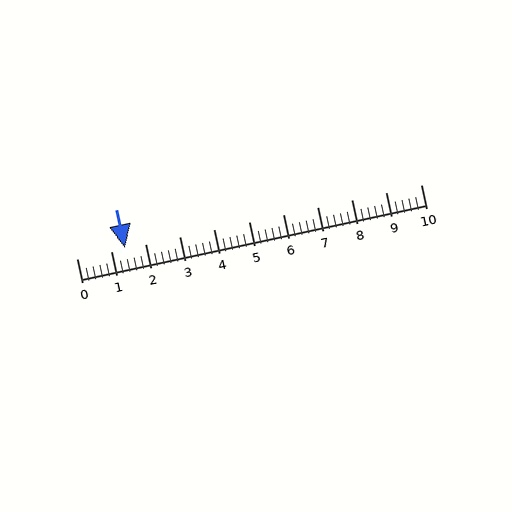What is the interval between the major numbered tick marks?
The major tick marks are spaced 1 units apart.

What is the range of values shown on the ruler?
The ruler shows values from 0 to 10.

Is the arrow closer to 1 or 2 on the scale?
The arrow is closer to 1.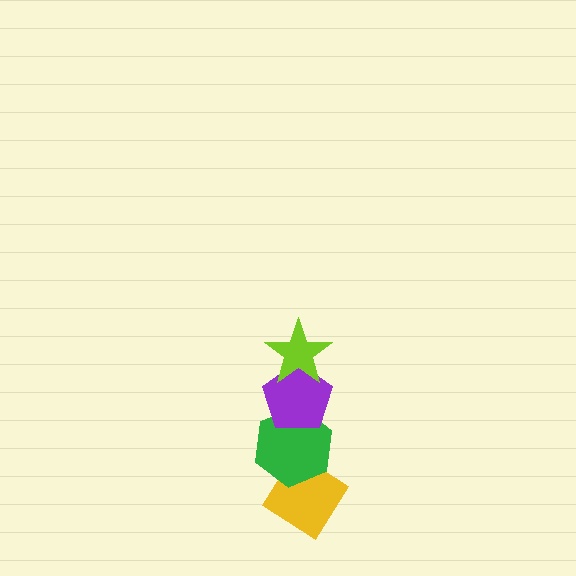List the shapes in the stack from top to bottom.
From top to bottom: the lime star, the purple pentagon, the green hexagon, the yellow diamond.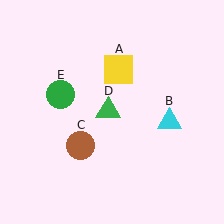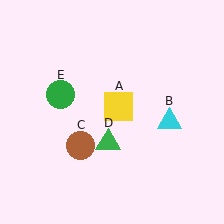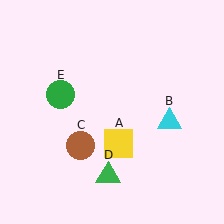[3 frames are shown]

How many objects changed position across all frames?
2 objects changed position: yellow square (object A), green triangle (object D).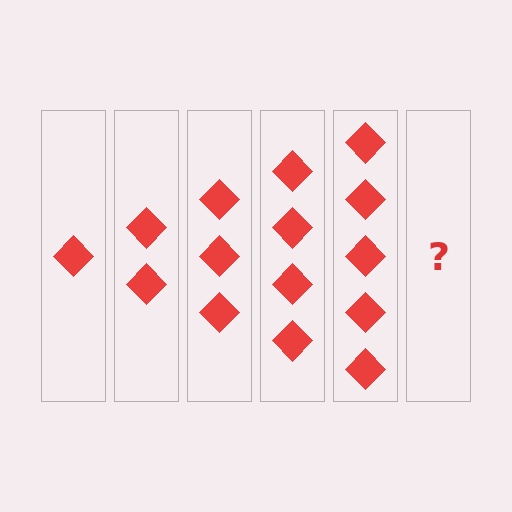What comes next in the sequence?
The next element should be 6 diamonds.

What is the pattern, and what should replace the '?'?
The pattern is that each step adds one more diamond. The '?' should be 6 diamonds.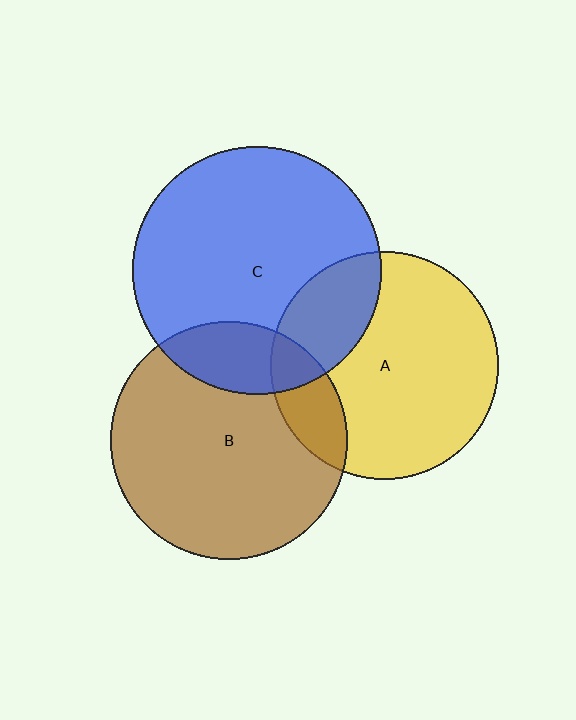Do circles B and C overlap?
Yes.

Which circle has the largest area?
Circle C (blue).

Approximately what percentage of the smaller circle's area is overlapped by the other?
Approximately 20%.